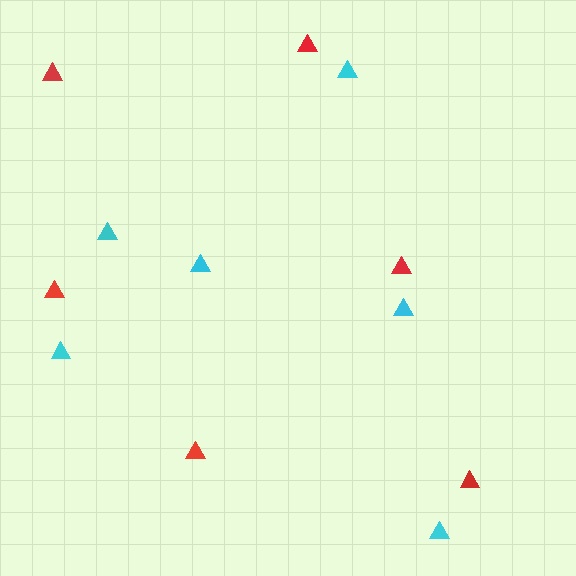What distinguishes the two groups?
There are 2 groups: one group of red triangles (6) and one group of cyan triangles (6).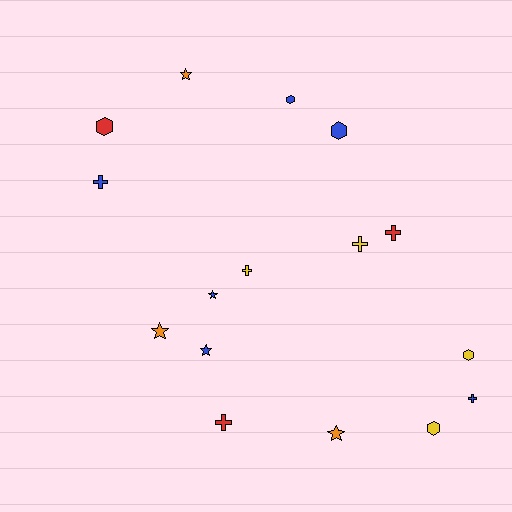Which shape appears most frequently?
Cross, with 6 objects.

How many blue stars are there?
There are 2 blue stars.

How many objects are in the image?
There are 16 objects.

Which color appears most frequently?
Blue, with 6 objects.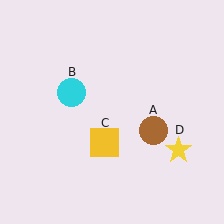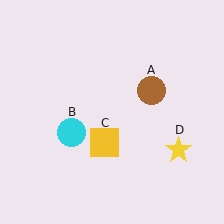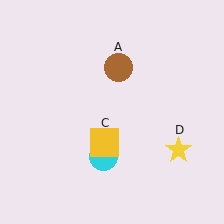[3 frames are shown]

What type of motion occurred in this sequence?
The brown circle (object A), cyan circle (object B) rotated counterclockwise around the center of the scene.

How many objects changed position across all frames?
2 objects changed position: brown circle (object A), cyan circle (object B).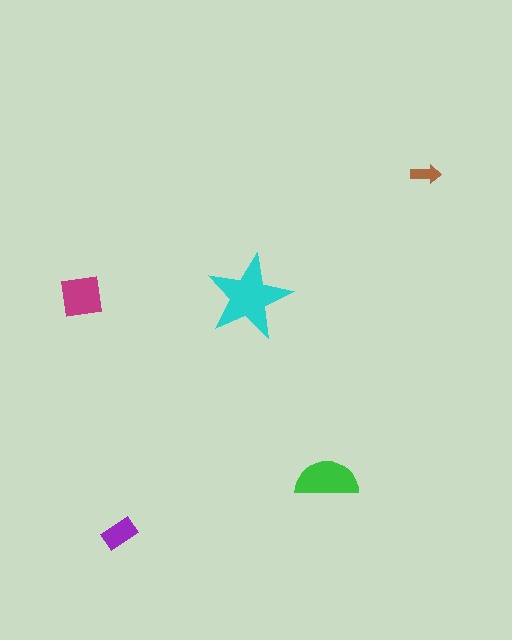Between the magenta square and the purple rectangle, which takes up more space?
The magenta square.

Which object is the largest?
The cyan star.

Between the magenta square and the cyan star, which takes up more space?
The cyan star.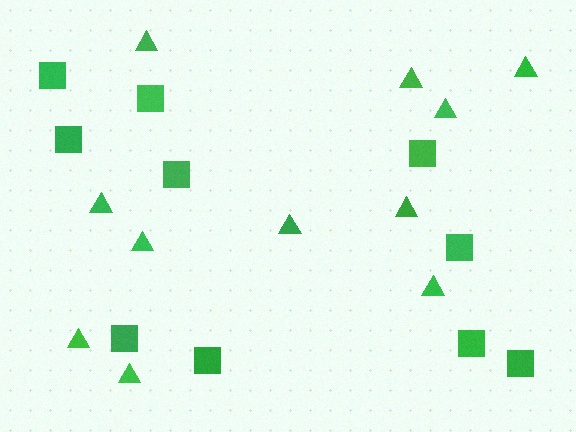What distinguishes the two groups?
There are 2 groups: one group of squares (10) and one group of triangles (11).